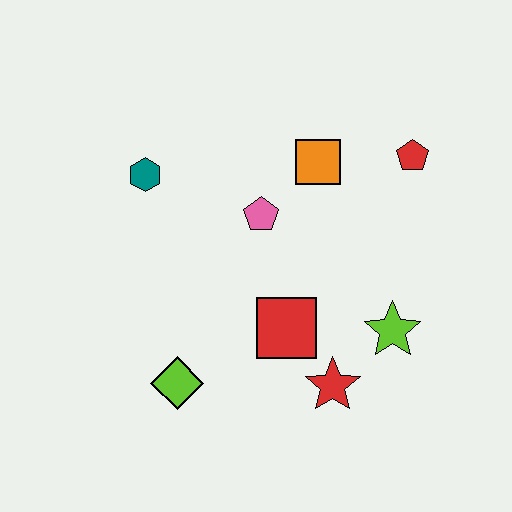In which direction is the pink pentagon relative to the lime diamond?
The pink pentagon is above the lime diamond.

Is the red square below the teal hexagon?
Yes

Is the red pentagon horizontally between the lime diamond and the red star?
No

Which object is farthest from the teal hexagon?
The lime star is farthest from the teal hexagon.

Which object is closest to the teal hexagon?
The pink pentagon is closest to the teal hexagon.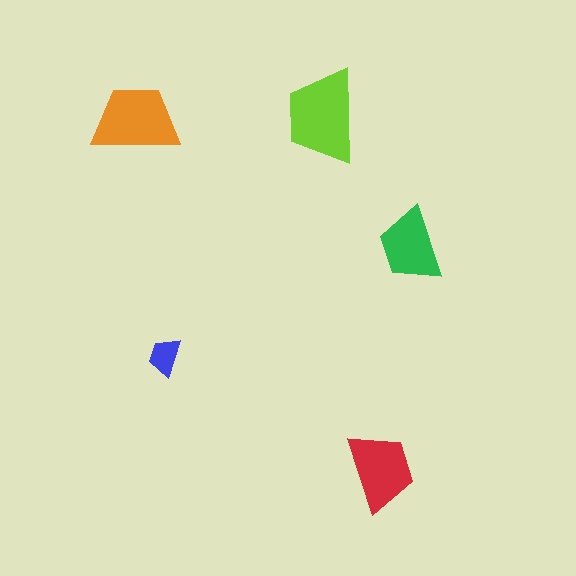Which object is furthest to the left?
The orange trapezoid is leftmost.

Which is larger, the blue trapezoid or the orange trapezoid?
The orange one.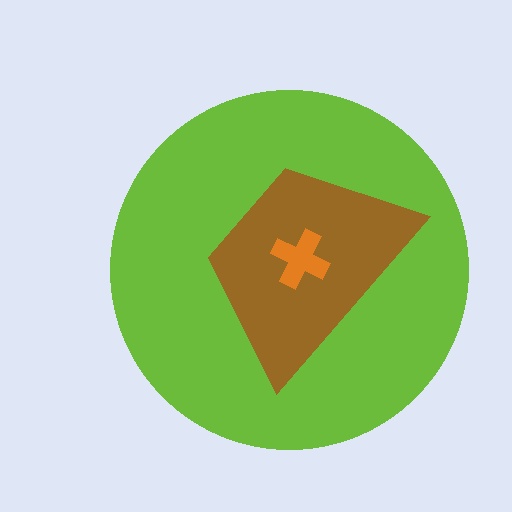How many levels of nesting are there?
3.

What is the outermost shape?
The lime circle.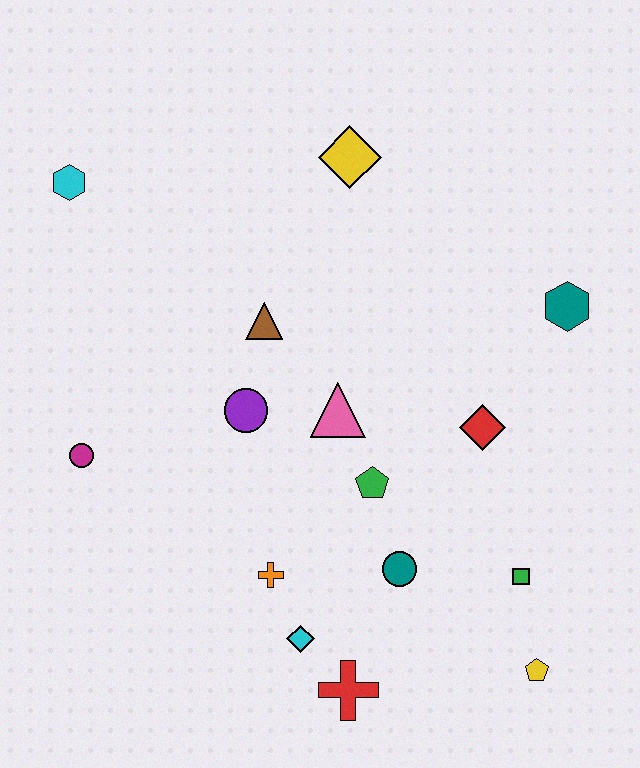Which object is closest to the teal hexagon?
The red diamond is closest to the teal hexagon.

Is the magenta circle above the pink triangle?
No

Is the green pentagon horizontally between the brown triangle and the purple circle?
No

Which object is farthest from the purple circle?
The yellow pentagon is farthest from the purple circle.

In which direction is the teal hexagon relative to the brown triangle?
The teal hexagon is to the right of the brown triangle.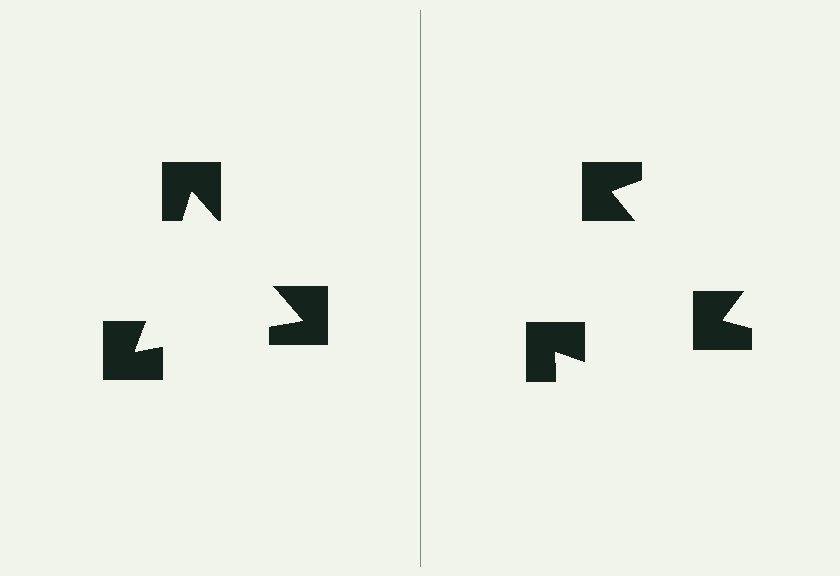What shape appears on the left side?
An illusory triangle.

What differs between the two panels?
The notched squares are positioned identically on both sides; only the wedge orientations differ. On the left they align to a triangle; on the right they are misaligned.